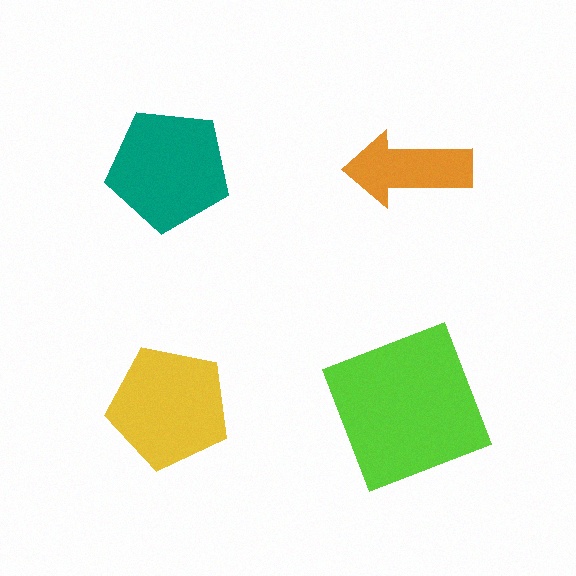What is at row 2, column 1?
A yellow pentagon.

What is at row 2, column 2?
A lime square.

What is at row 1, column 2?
An orange arrow.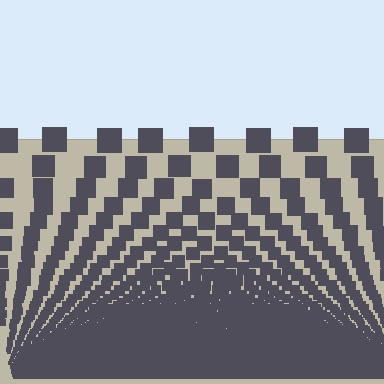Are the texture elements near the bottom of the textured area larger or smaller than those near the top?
Smaller. The gradient is inverted — elements near the bottom are smaller and denser.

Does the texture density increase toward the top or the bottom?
Density increases toward the bottom.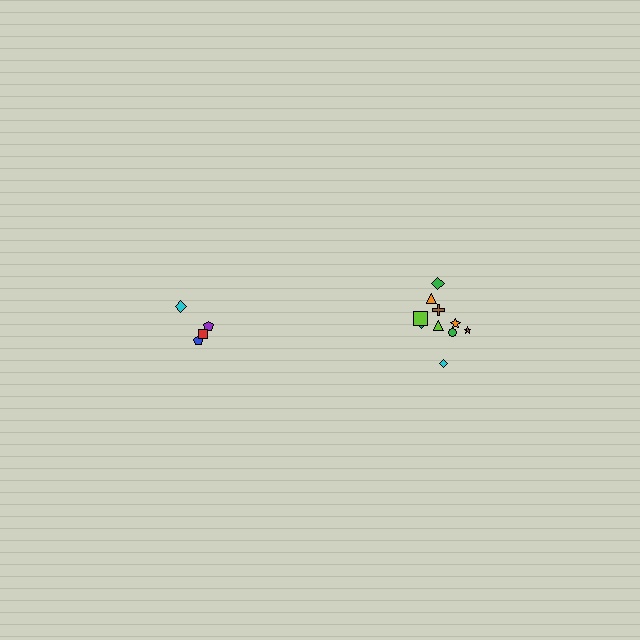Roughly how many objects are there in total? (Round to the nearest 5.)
Roughly 15 objects in total.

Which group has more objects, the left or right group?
The right group.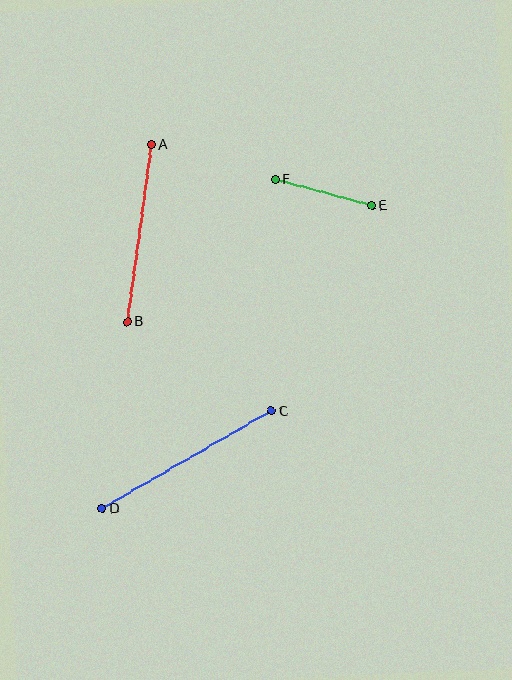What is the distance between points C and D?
The distance is approximately 196 pixels.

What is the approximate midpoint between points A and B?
The midpoint is at approximately (139, 233) pixels.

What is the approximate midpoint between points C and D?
The midpoint is at approximately (187, 460) pixels.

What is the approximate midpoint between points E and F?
The midpoint is at approximately (323, 193) pixels.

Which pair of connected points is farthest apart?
Points C and D are farthest apart.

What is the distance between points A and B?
The distance is approximately 179 pixels.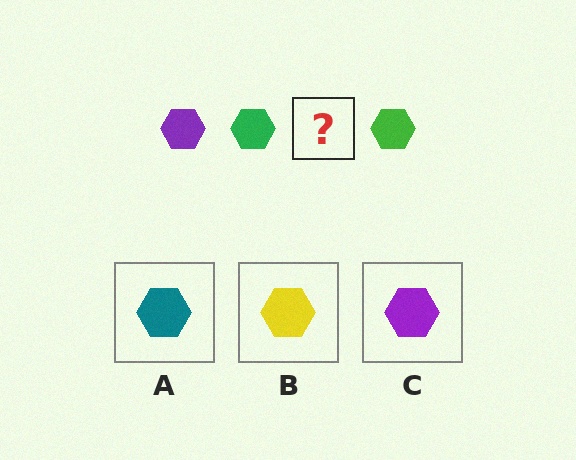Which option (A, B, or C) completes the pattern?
C.